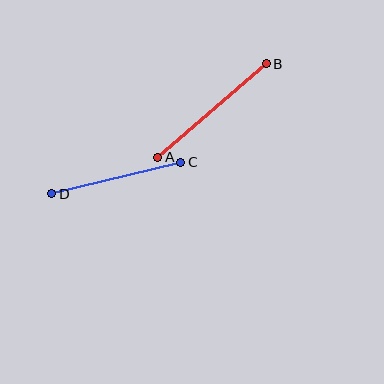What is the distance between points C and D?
The distance is approximately 133 pixels.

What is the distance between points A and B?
The distance is approximately 143 pixels.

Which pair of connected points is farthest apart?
Points A and B are farthest apart.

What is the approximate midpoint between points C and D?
The midpoint is at approximately (116, 178) pixels.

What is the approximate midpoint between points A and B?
The midpoint is at approximately (212, 111) pixels.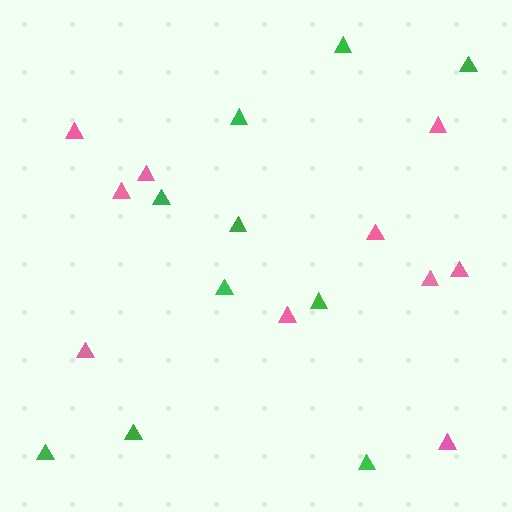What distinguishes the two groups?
There are 2 groups: one group of pink triangles (10) and one group of green triangles (10).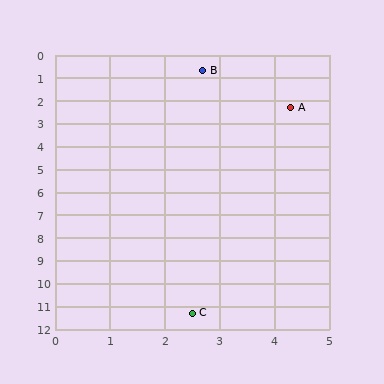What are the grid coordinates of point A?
Point A is at approximately (4.3, 2.3).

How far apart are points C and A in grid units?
Points C and A are about 9.2 grid units apart.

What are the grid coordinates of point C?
Point C is at approximately (2.5, 11.3).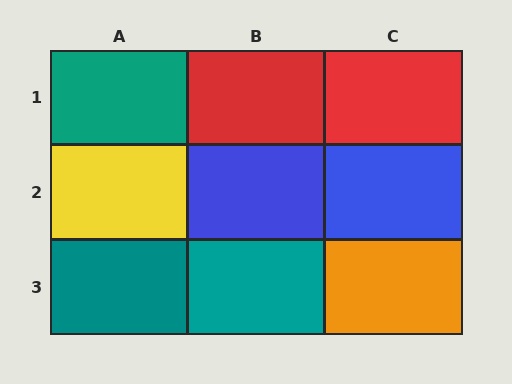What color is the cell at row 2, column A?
Yellow.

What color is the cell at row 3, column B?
Teal.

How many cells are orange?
1 cell is orange.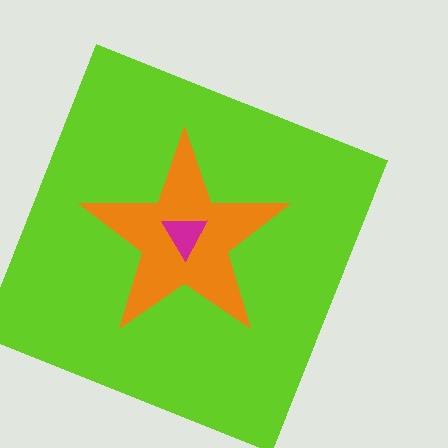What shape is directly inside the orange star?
The magenta triangle.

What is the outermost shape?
The lime square.